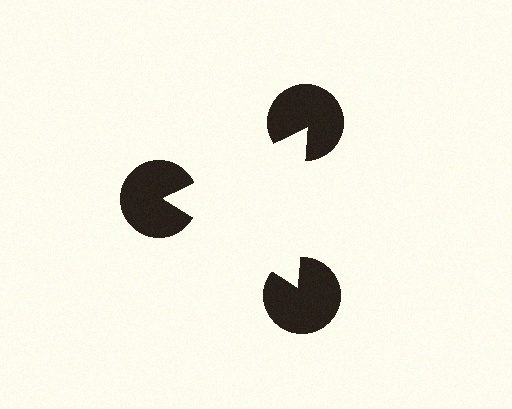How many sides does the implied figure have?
3 sides.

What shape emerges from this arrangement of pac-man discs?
An illusory triangle — its edges are inferred from the aligned wedge cuts in the pac-man discs, not physically drawn.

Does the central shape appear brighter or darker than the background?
It typically appears slightly brighter than the background, even though no actual brightness change is drawn.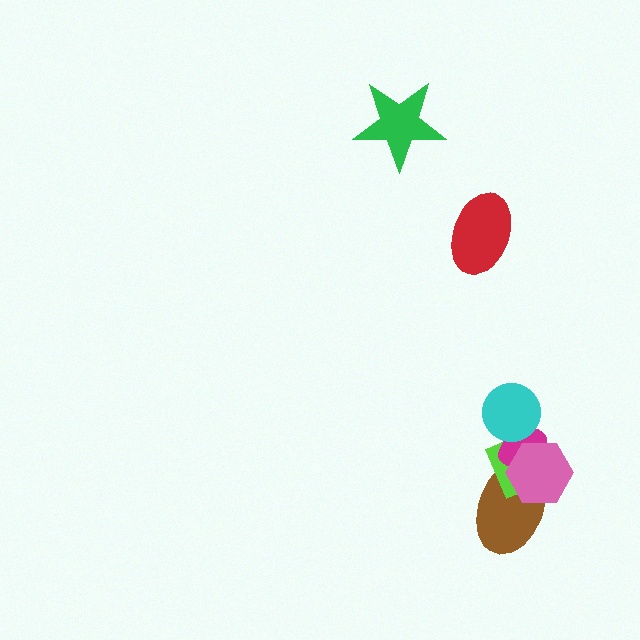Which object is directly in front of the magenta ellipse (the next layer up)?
The pink hexagon is directly in front of the magenta ellipse.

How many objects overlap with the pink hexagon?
3 objects overlap with the pink hexagon.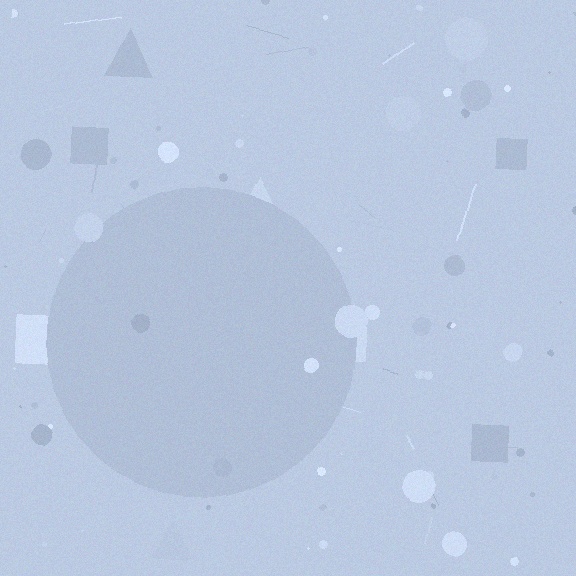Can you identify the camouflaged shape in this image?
The camouflaged shape is a circle.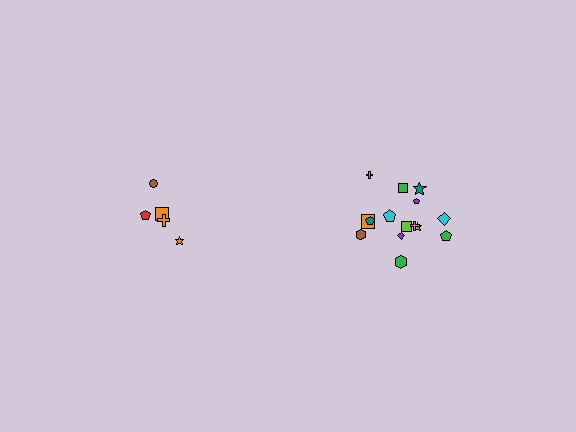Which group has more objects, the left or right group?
The right group.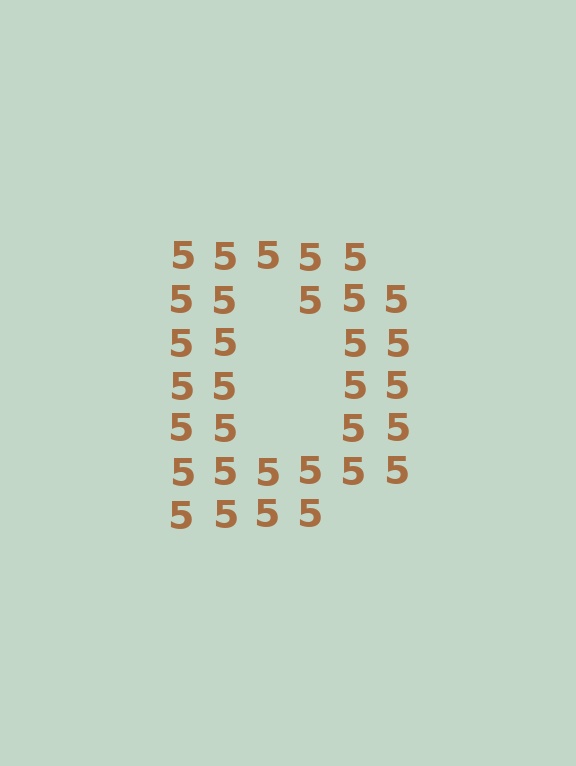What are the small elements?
The small elements are digit 5's.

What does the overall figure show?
The overall figure shows the letter D.